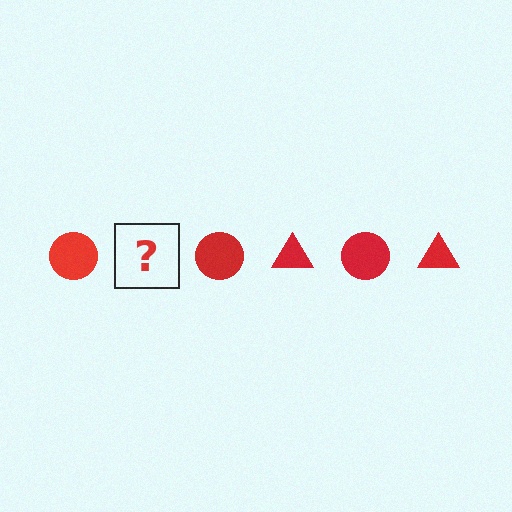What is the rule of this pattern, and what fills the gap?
The rule is that the pattern cycles through circle, triangle shapes in red. The gap should be filled with a red triangle.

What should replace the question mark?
The question mark should be replaced with a red triangle.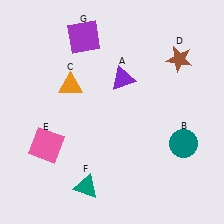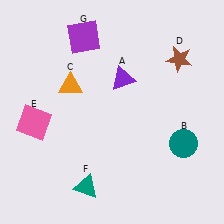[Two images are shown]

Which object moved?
The pink square (E) moved up.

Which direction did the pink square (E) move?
The pink square (E) moved up.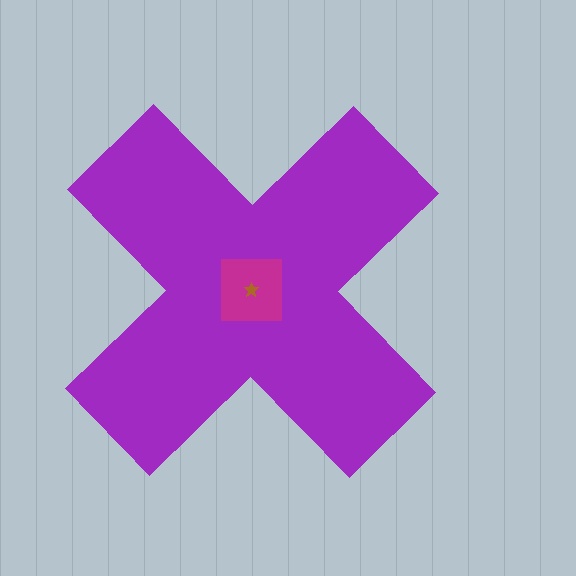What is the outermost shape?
The purple cross.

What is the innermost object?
The brown star.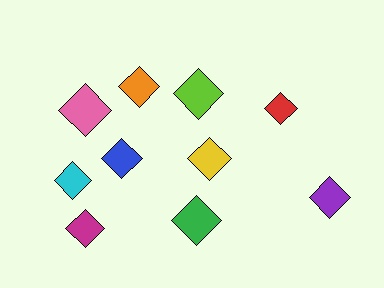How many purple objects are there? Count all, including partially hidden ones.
There is 1 purple object.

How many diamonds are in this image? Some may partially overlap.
There are 10 diamonds.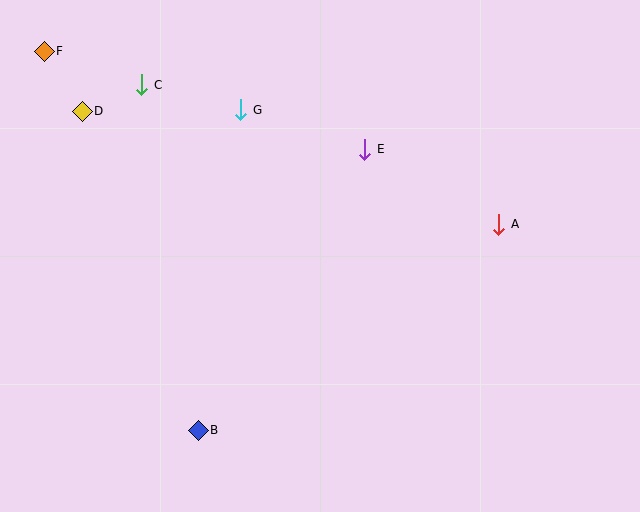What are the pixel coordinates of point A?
Point A is at (499, 224).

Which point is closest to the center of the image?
Point E at (365, 149) is closest to the center.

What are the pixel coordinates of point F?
Point F is at (44, 51).